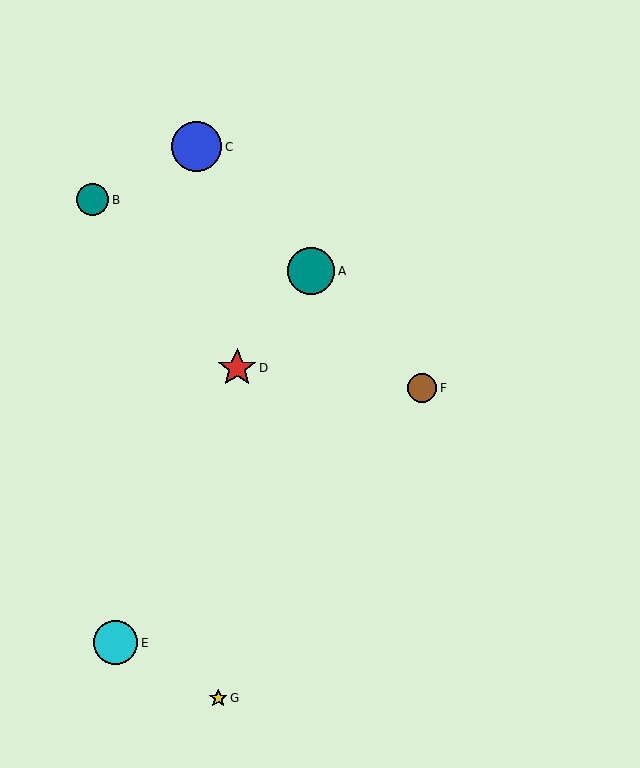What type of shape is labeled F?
Shape F is a brown circle.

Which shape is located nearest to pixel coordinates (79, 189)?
The teal circle (labeled B) at (93, 200) is nearest to that location.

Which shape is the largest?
The blue circle (labeled C) is the largest.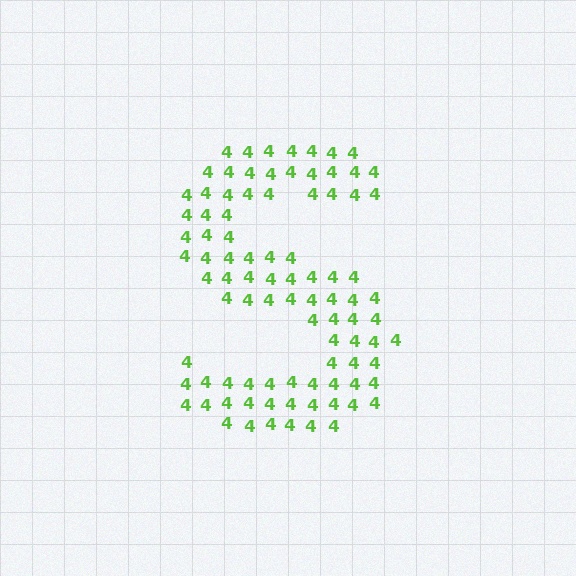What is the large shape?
The large shape is the letter S.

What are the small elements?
The small elements are digit 4's.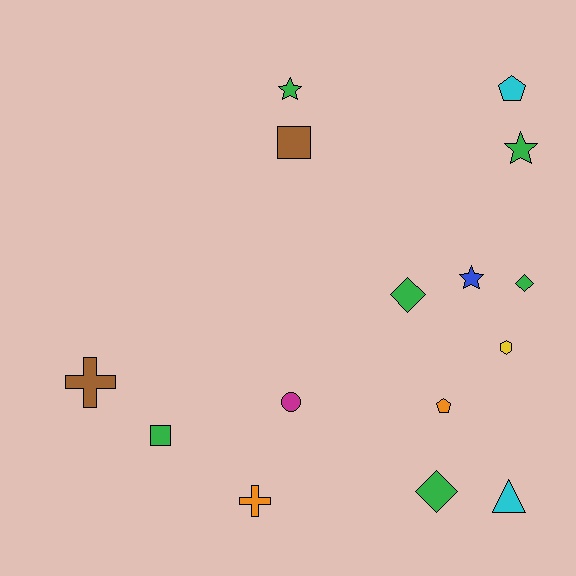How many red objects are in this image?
There are no red objects.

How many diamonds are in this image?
There are 3 diamonds.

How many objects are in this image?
There are 15 objects.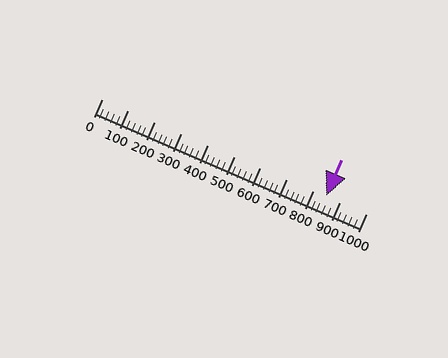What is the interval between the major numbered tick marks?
The major tick marks are spaced 100 units apart.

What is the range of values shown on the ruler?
The ruler shows values from 0 to 1000.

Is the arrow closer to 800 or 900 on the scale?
The arrow is closer to 800.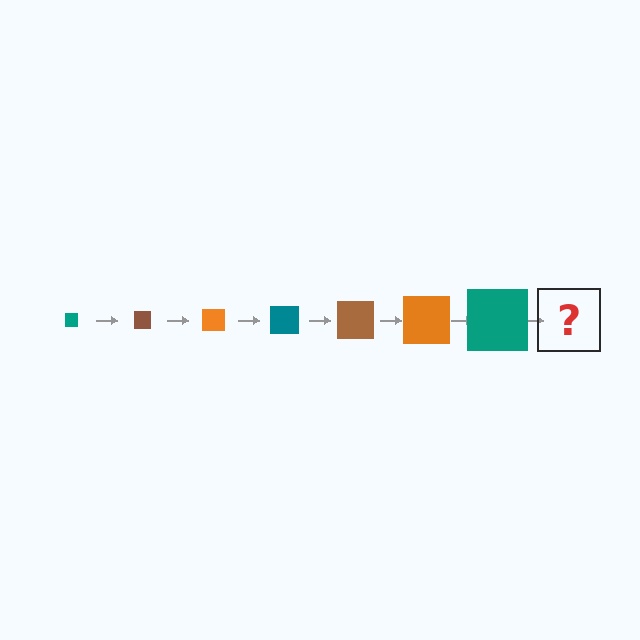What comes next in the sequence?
The next element should be a brown square, larger than the previous one.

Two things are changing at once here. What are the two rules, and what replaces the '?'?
The two rules are that the square grows larger each step and the color cycles through teal, brown, and orange. The '?' should be a brown square, larger than the previous one.